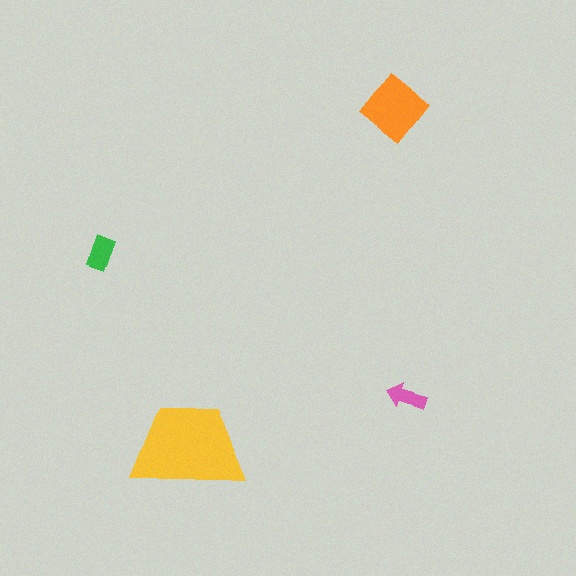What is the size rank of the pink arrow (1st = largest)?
4th.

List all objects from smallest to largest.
The pink arrow, the green rectangle, the orange diamond, the yellow trapezoid.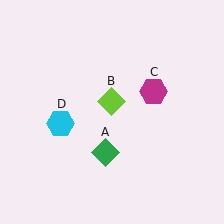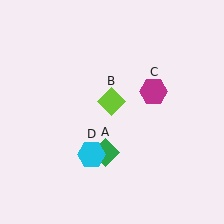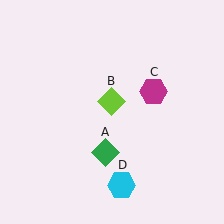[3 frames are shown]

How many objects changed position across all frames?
1 object changed position: cyan hexagon (object D).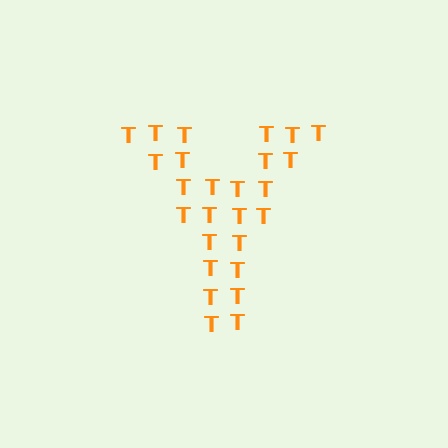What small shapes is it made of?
It is made of small letter T's.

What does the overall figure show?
The overall figure shows the letter Y.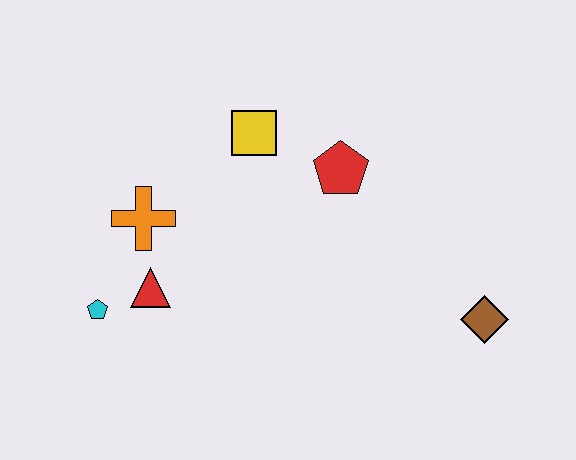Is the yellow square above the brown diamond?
Yes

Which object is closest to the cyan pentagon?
The red triangle is closest to the cyan pentagon.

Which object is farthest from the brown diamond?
The cyan pentagon is farthest from the brown diamond.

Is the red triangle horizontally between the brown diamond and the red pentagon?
No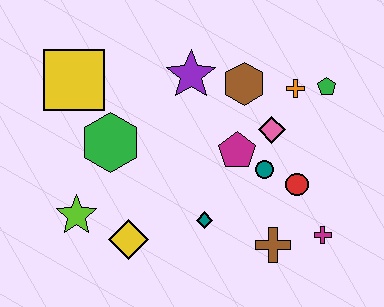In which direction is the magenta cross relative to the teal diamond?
The magenta cross is to the right of the teal diamond.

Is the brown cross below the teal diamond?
Yes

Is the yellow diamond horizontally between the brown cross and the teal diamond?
No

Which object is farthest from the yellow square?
The magenta cross is farthest from the yellow square.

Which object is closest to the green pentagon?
The orange cross is closest to the green pentagon.